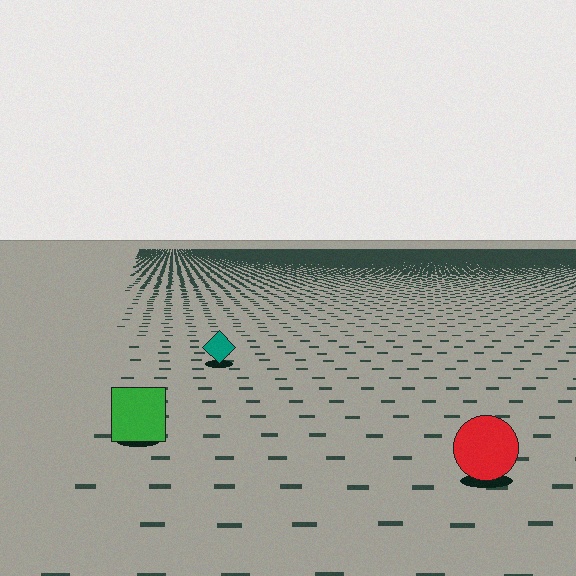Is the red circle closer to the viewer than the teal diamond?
Yes. The red circle is closer — you can tell from the texture gradient: the ground texture is coarser near it.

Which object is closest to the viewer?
The red circle is closest. The texture marks near it are larger and more spread out.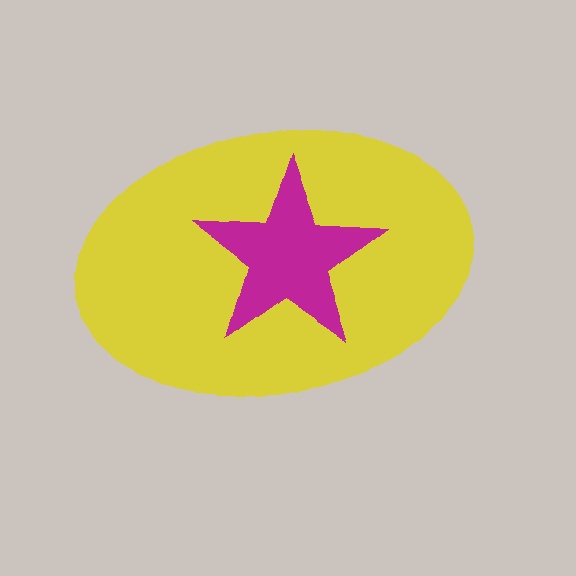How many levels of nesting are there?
2.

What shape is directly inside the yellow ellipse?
The magenta star.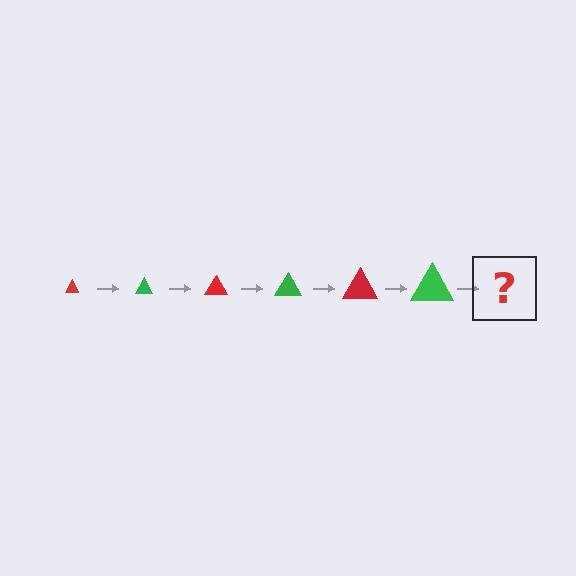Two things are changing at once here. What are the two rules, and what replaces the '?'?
The two rules are that the triangle grows larger each step and the color cycles through red and green. The '?' should be a red triangle, larger than the previous one.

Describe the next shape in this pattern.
It should be a red triangle, larger than the previous one.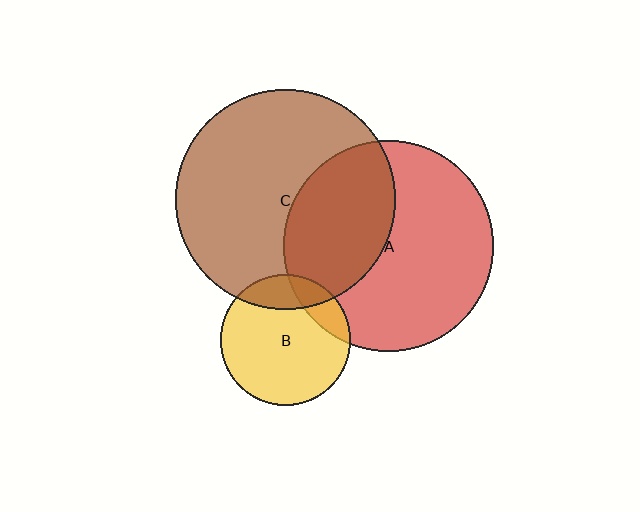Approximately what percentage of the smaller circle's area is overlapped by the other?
Approximately 40%.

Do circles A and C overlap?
Yes.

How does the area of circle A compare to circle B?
Approximately 2.6 times.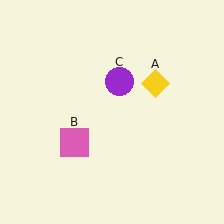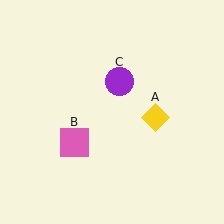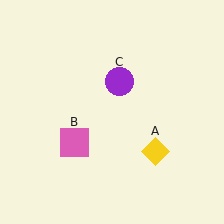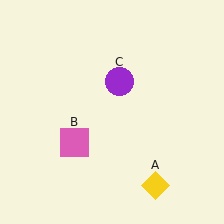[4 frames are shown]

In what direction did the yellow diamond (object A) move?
The yellow diamond (object A) moved down.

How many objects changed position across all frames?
1 object changed position: yellow diamond (object A).